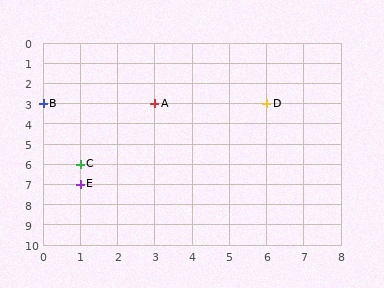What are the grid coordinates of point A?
Point A is at grid coordinates (3, 3).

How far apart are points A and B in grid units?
Points A and B are 3 columns apart.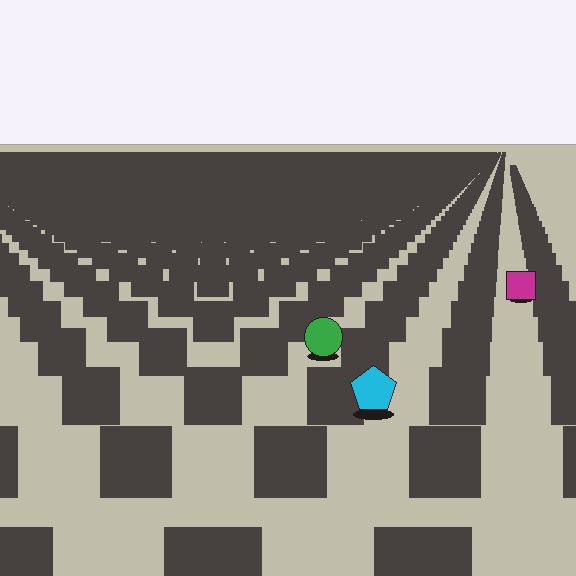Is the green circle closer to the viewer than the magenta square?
Yes. The green circle is closer — you can tell from the texture gradient: the ground texture is coarser near it.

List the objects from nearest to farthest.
From nearest to farthest: the cyan pentagon, the green circle, the magenta square.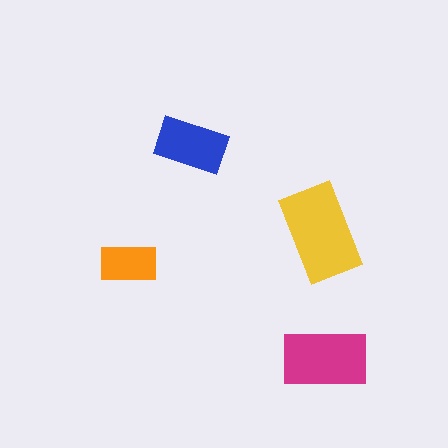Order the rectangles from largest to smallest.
the yellow one, the magenta one, the blue one, the orange one.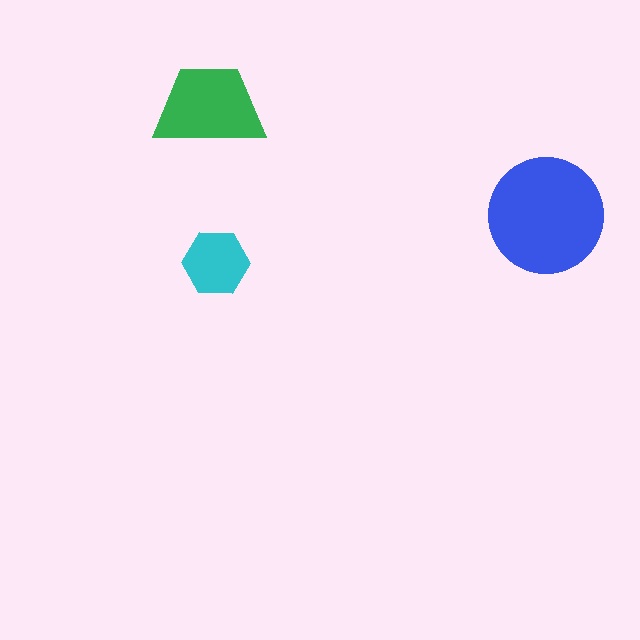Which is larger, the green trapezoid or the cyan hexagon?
The green trapezoid.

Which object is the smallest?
The cyan hexagon.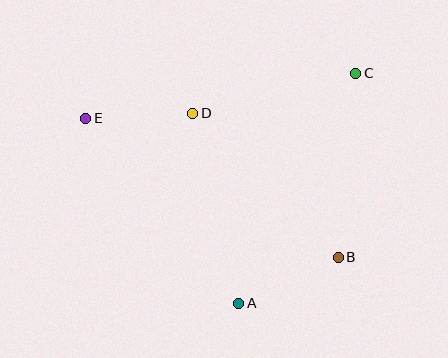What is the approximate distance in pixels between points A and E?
The distance between A and E is approximately 240 pixels.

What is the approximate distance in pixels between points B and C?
The distance between B and C is approximately 185 pixels.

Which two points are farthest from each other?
Points B and E are farthest from each other.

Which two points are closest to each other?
Points D and E are closest to each other.